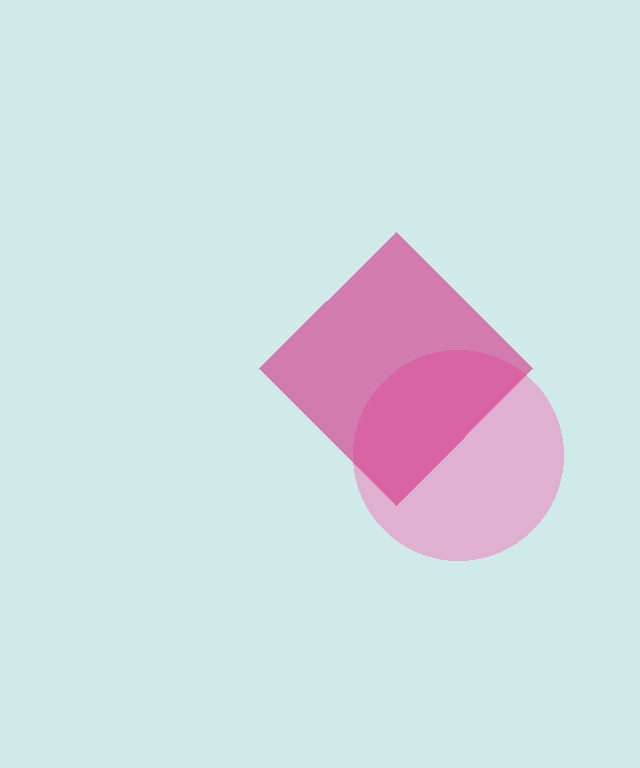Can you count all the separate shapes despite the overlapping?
Yes, there are 2 separate shapes.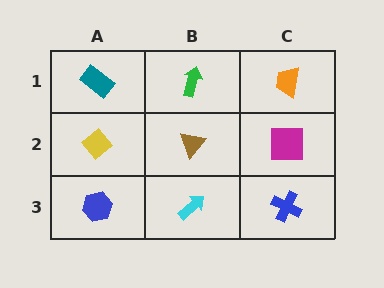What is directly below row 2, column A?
A blue hexagon.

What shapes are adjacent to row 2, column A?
A teal rectangle (row 1, column A), a blue hexagon (row 3, column A), a brown triangle (row 2, column B).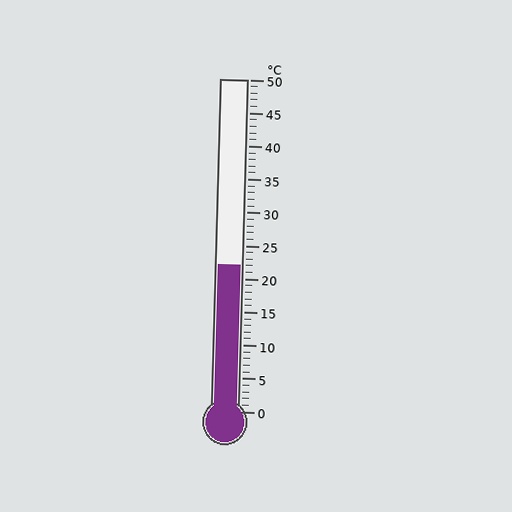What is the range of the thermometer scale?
The thermometer scale ranges from 0°C to 50°C.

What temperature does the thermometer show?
The thermometer shows approximately 22°C.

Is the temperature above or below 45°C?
The temperature is below 45°C.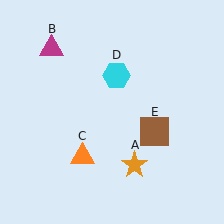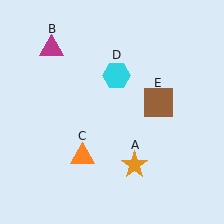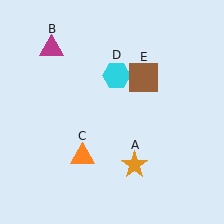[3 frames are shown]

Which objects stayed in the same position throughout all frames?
Orange star (object A) and magenta triangle (object B) and orange triangle (object C) and cyan hexagon (object D) remained stationary.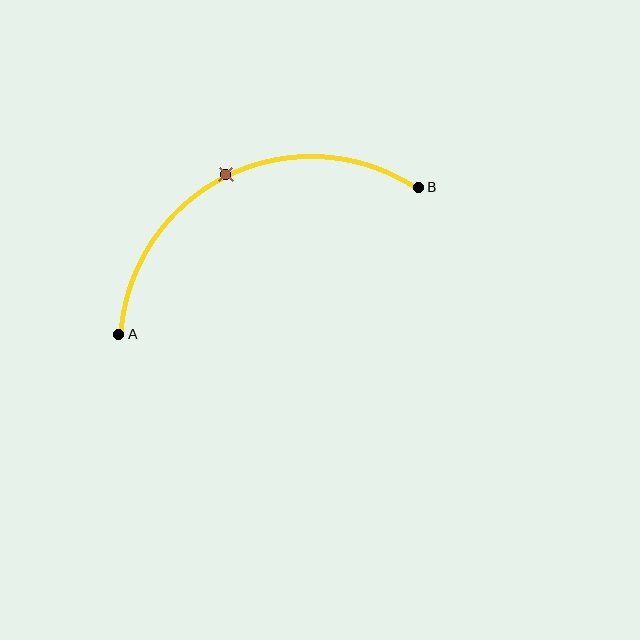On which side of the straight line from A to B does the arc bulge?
The arc bulges above the straight line connecting A and B.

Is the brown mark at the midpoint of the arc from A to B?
Yes. The brown mark lies on the arc at equal arc-length from both A and B — it is the arc midpoint.